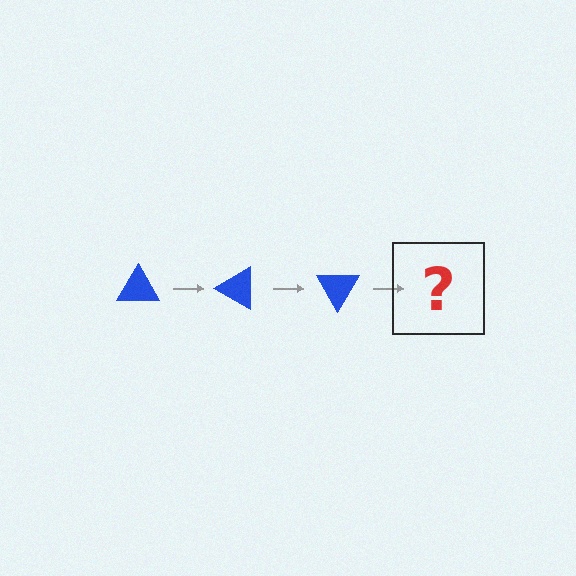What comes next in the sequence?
The next element should be a blue triangle rotated 90 degrees.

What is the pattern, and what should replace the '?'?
The pattern is that the triangle rotates 30 degrees each step. The '?' should be a blue triangle rotated 90 degrees.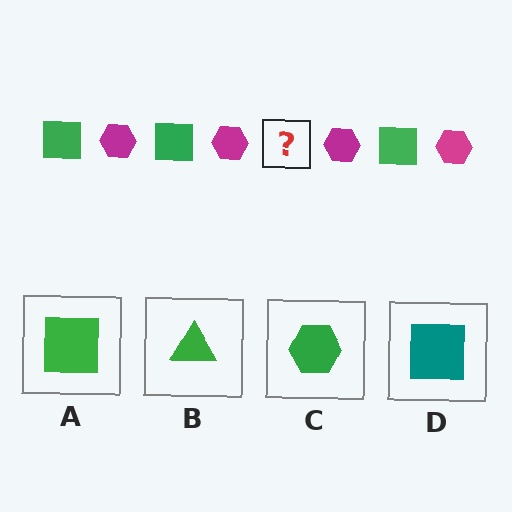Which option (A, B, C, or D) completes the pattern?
A.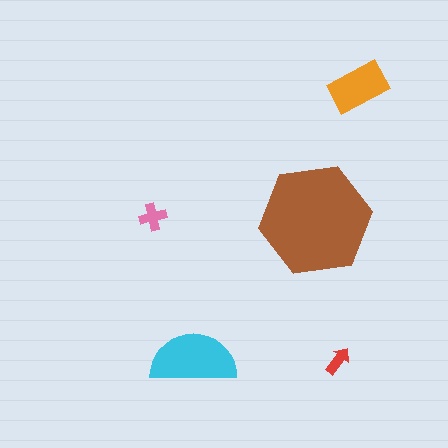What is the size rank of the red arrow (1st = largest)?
5th.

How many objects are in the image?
There are 5 objects in the image.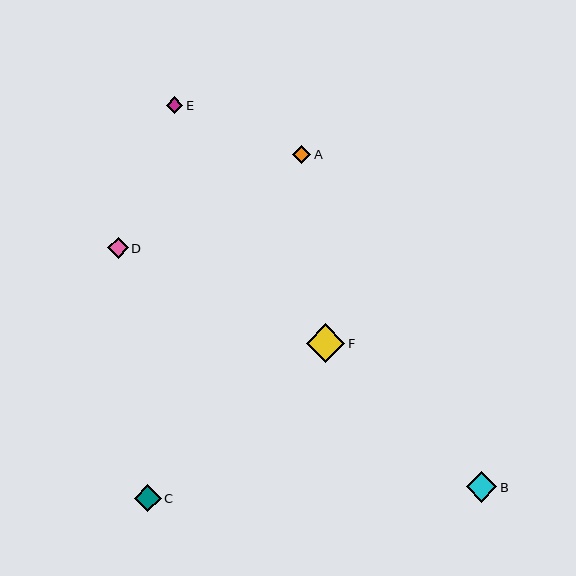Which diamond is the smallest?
Diamond E is the smallest with a size of approximately 17 pixels.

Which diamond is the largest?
Diamond F is the largest with a size of approximately 38 pixels.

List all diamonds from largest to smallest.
From largest to smallest: F, B, C, D, A, E.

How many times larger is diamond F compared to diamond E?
Diamond F is approximately 2.3 times the size of diamond E.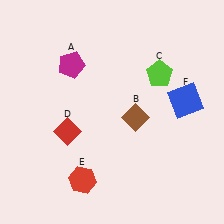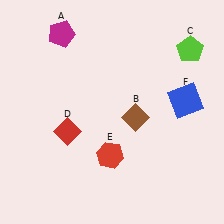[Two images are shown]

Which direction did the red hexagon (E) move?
The red hexagon (E) moved right.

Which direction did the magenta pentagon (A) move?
The magenta pentagon (A) moved up.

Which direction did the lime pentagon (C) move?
The lime pentagon (C) moved right.